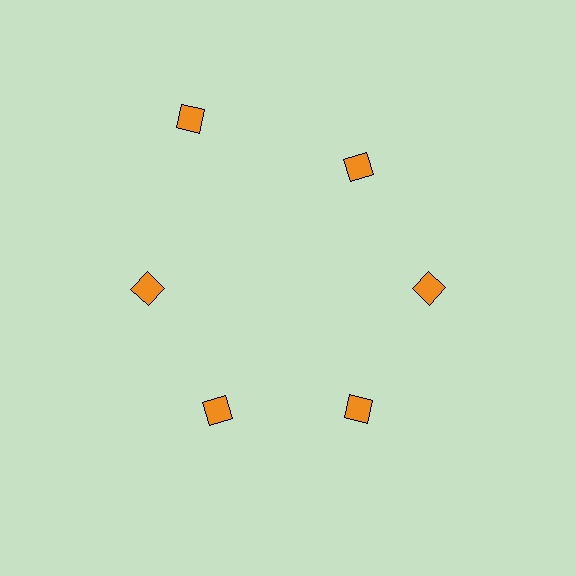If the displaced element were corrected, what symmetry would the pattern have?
It would have 6-fold rotational symmetry — the pattern would map onto itself every 60 degrees.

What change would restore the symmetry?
The symmetry would be restored by moving it inward, back onto the ring so that all 6 diamonds sit at equal angles and equal distance from the center.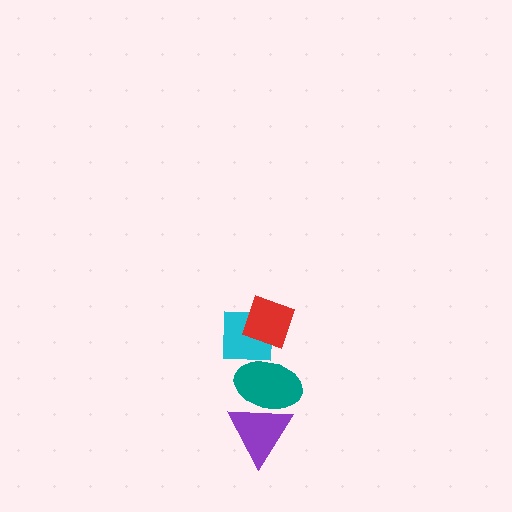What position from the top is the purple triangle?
The purple triangle is 4th from the top.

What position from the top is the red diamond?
The red diamond is 1st from the top.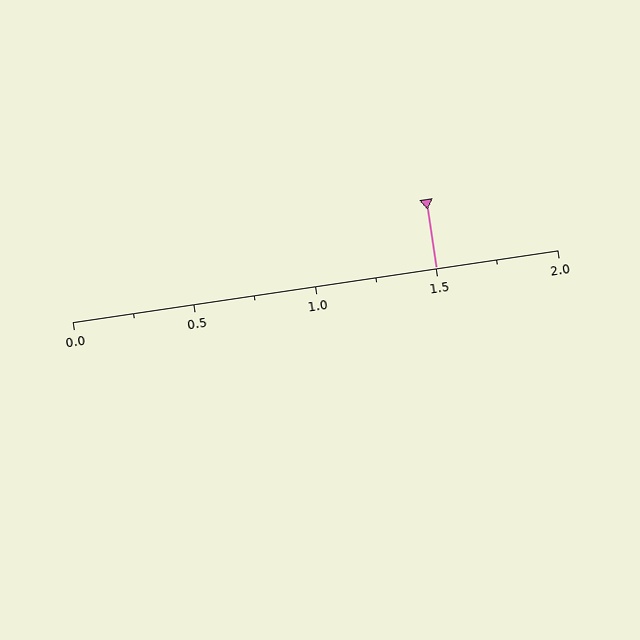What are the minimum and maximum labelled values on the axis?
The axis runs from 0.0 to 2.0.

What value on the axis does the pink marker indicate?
The marker indicates approximately 1.5.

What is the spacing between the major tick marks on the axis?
The major ticks are spaced 0.5 apart.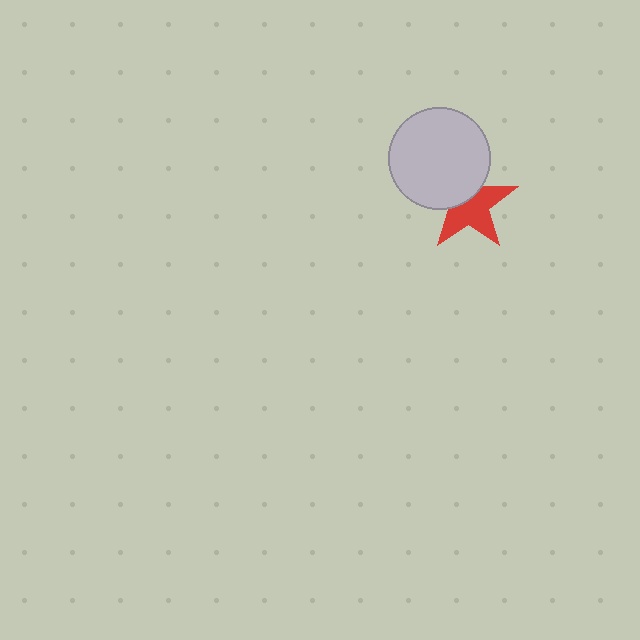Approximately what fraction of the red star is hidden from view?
Roughly 41% of the red star is hidden behind the light gray circle.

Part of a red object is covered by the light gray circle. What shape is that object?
It is a star.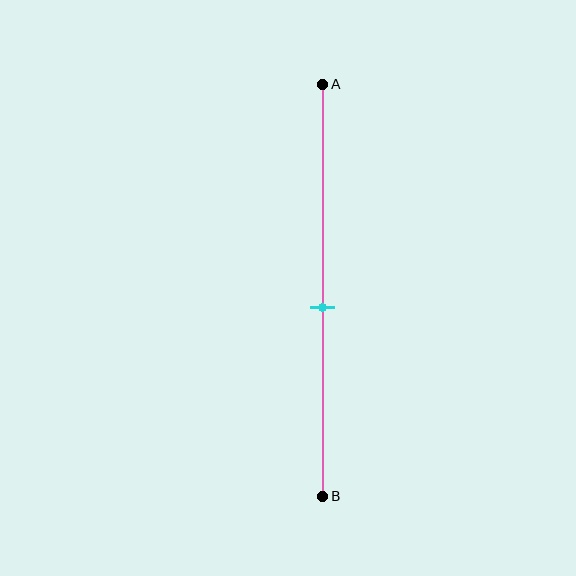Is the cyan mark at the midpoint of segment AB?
No, the mark is at about 55% from A, not at the 50% midpoint.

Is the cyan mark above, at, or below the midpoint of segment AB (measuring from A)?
The cyan mark is below the midpoint of segment AB.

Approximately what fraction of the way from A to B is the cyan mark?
The cyan mark is approximately 55% of the way from A to B.